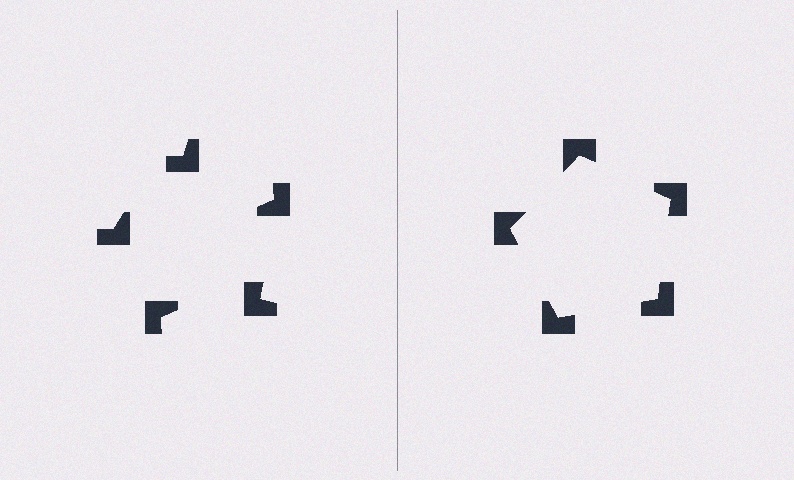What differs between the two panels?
The notched squares are positioned identically on both sides; only the wedge orientations differ. On the right they align to a pentagon; on the left they are misaligned.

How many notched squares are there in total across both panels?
10 — 5 on each side.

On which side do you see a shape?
An illusory pentagon appears on the right side. On the left side the wedge cuts are rotated, so no coherent shape forms.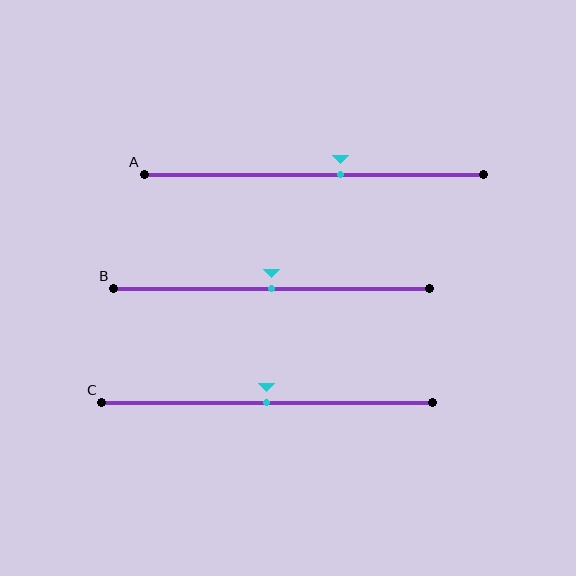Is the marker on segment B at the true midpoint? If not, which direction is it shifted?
Yes, the marker on segment B is at the true midpoint.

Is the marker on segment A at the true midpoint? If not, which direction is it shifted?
No, the marker on segment A is shifted to the right by about 8% of the segment length.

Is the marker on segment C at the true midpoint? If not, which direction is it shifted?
Yes, the marker on segment C is at the true midpoint.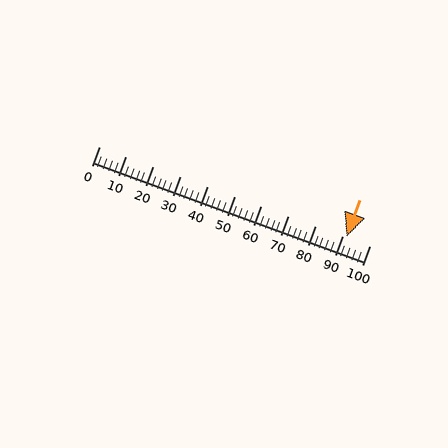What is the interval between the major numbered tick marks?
The major tick marks are spaced 10 units apart.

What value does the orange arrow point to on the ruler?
The orange arrow points to approximately 91.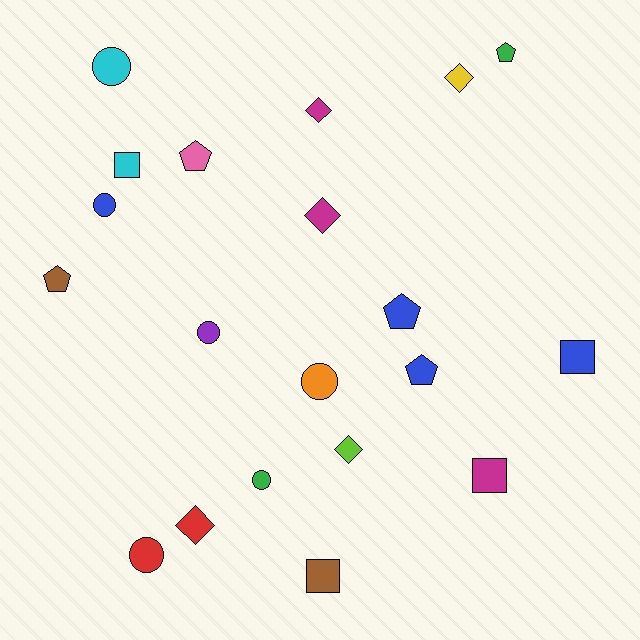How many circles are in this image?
There are 6 circles.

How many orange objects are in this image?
There is 1 orange object.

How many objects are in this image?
There are 20 objects.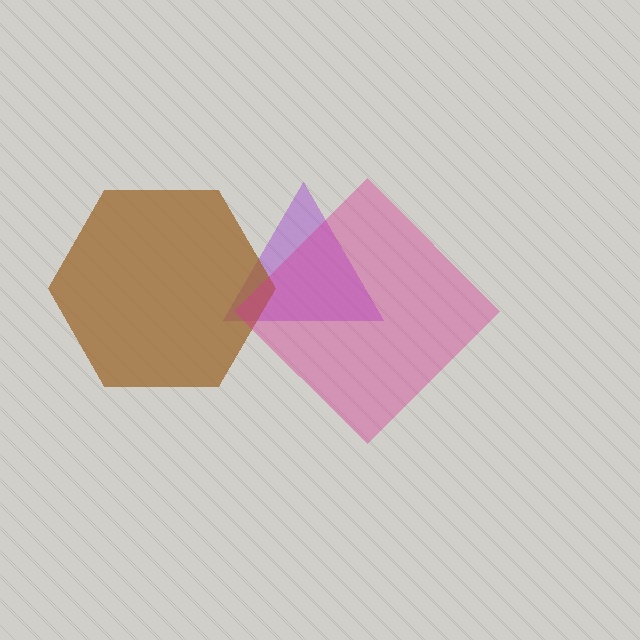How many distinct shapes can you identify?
There are 3 distinct shapes: a purple triangle, a brown hexagon, a magenta diamond.